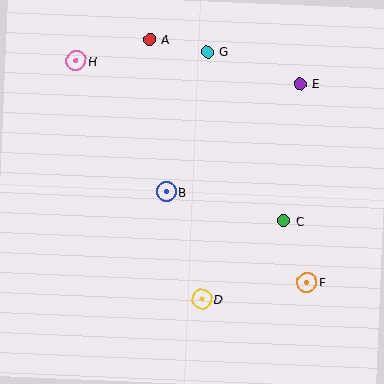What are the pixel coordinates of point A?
Point A is at (150, 39).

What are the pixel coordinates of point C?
Point C is at (283, 221).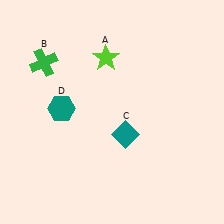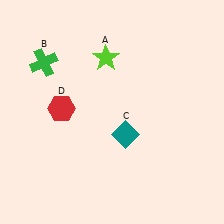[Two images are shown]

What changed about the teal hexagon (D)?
In Image 1, D is teal. In Image 2, it changed to red.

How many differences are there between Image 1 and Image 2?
There is 1 difference between the two images.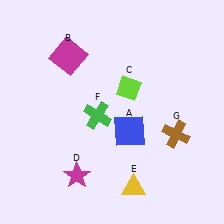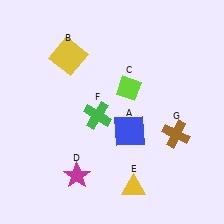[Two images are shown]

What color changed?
The square (B) changed from magenta in Image 1 to yellow in Image 2.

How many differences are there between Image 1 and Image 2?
There is 1 difference between the two images.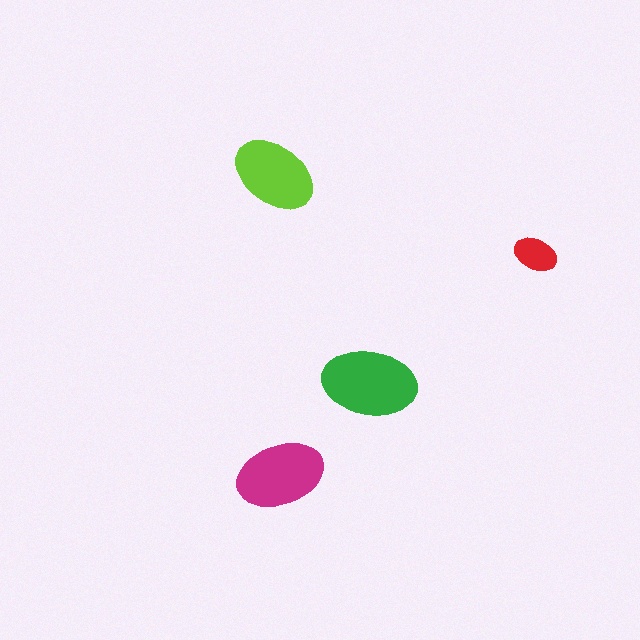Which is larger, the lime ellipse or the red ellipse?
The lime one.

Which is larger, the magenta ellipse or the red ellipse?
The magenta one.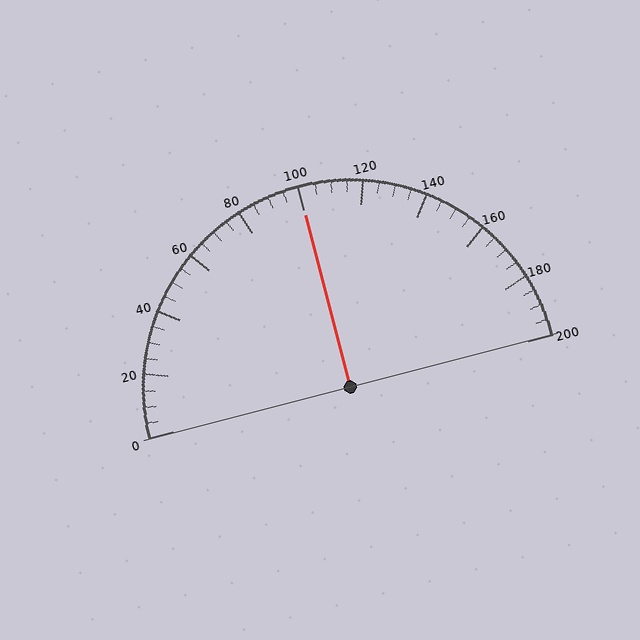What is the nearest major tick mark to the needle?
The nearest major tick mark is 100.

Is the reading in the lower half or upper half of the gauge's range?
The reading is in the upper half of the range (0 to 200).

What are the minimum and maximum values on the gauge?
The gauge ranges from 0 to 200.